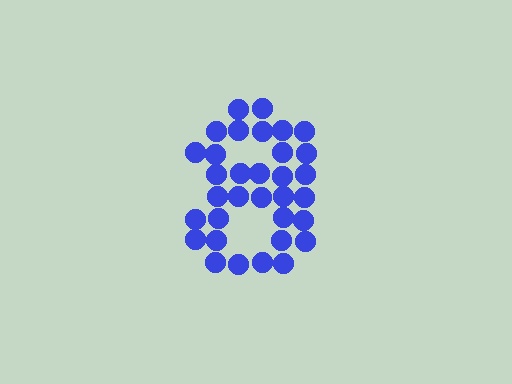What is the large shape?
The large shape is the digit 8.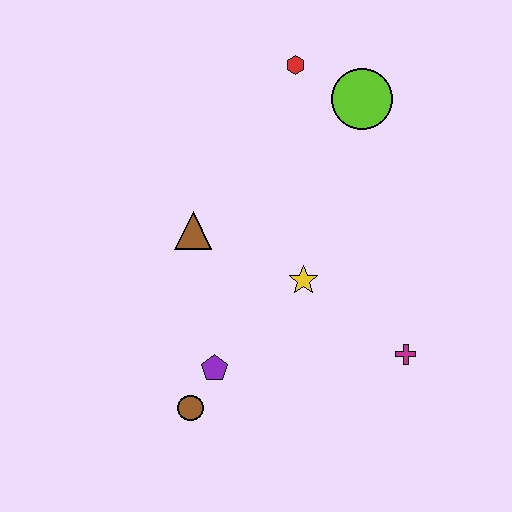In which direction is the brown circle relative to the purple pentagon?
The brown circle is below the purple pentagon.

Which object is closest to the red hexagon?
The lime circle is closest to the red hexagon.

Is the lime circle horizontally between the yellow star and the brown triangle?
No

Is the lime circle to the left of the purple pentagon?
No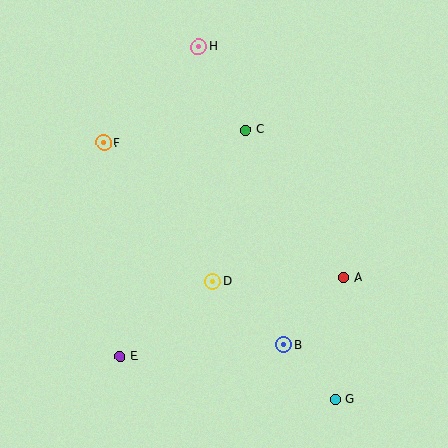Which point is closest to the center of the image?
Point D at (213, 281) is closest to the center.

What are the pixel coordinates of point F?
Point F is at (104, 143).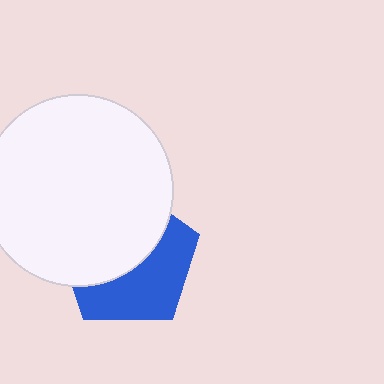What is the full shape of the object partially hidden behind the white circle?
The partially hidden object is a blue pentagon.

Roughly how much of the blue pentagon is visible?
About half of it is visible (roughly 46%).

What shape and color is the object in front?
The object in front is a white circle.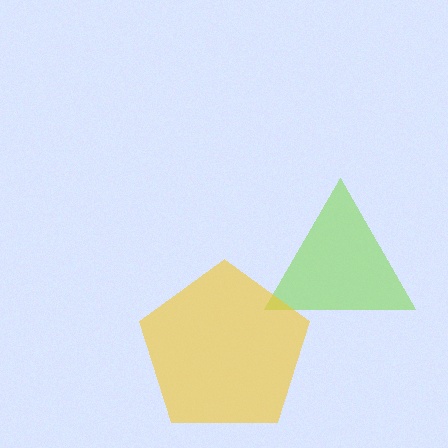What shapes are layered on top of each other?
The layered shapes are: a lime triangle, a yellow pentagon.